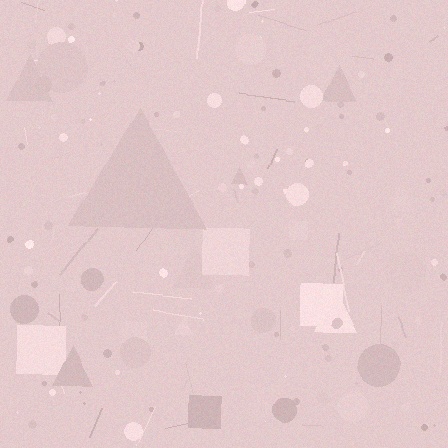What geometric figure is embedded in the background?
A triangle is embedded in the background.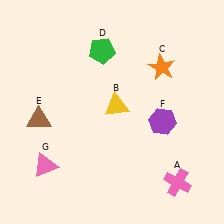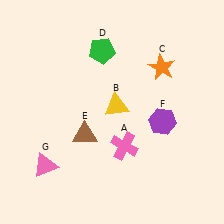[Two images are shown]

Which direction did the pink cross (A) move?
The pink cross (A) moved left.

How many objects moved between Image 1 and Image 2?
2 objects moved between the two images.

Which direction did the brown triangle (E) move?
The brown triangle (E) moved right.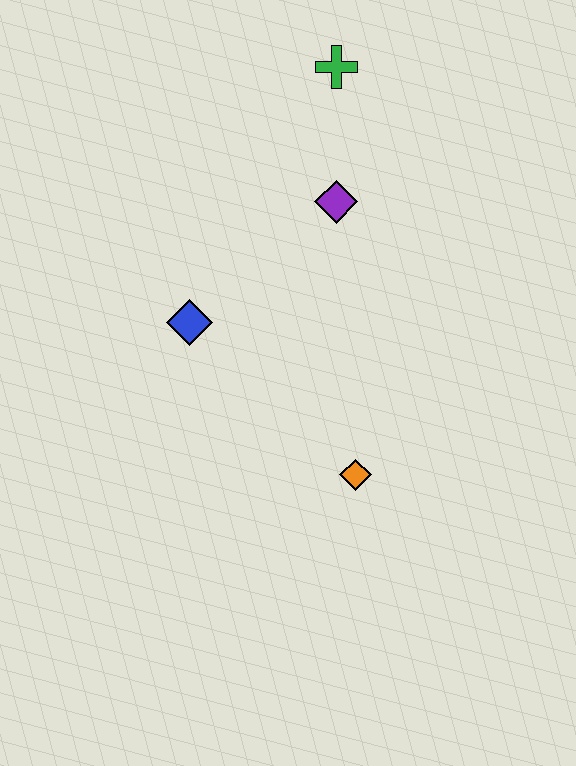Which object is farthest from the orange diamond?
The green cross is farthest from the orange diamond.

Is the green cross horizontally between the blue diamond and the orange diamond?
Yes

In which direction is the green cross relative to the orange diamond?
The green cross is above the orange diamond.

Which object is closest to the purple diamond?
The green cross is closest to the purple diamond.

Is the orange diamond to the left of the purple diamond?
No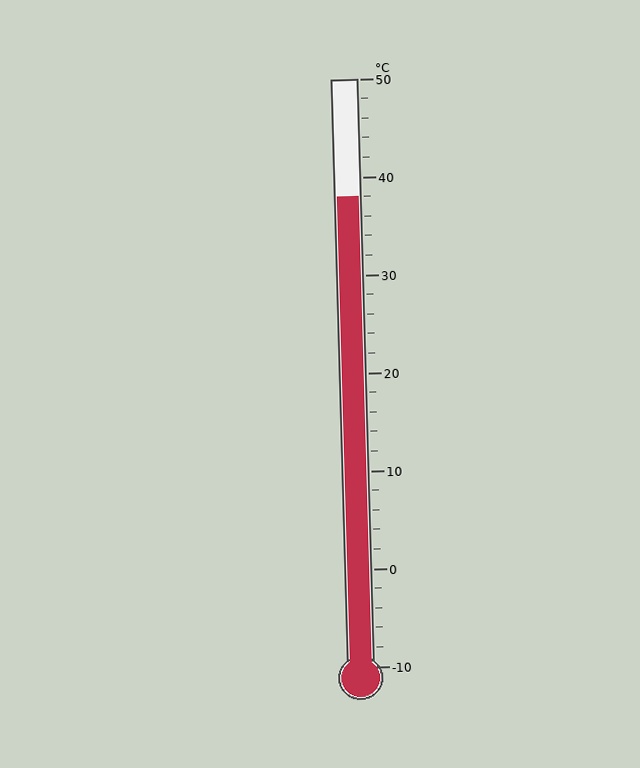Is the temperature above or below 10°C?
The temperature is above 10°C.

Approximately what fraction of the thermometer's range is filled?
The thermometer is filled to approximately 80% of its range.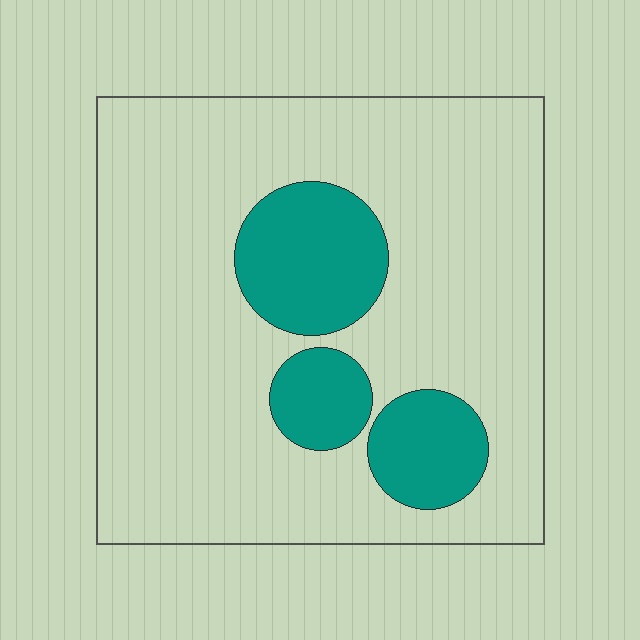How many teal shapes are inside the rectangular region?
3.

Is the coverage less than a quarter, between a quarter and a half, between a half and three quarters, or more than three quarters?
Less than a quarter.